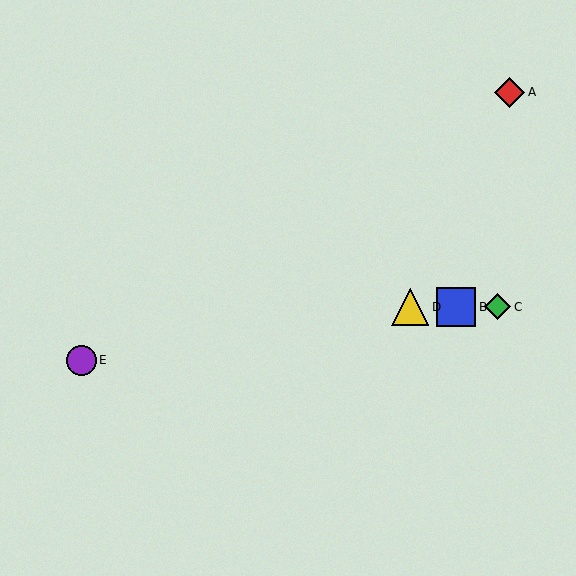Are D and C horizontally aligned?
Yes, both are at y≈307.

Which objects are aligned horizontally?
Objects B, C, D are aligned horizontally.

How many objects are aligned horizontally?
3 objects (B, C, D) are aligned horizontally.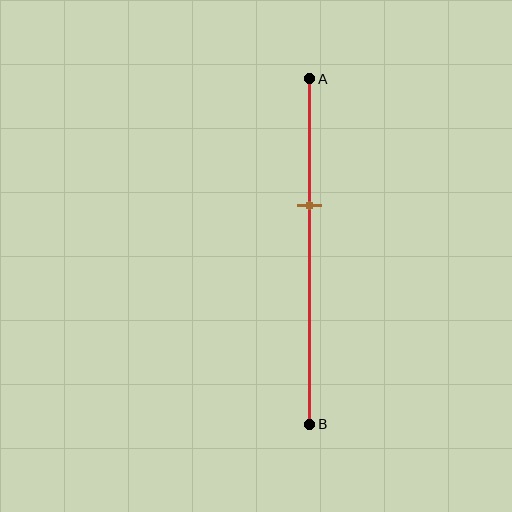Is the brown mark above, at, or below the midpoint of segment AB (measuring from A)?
The brown mark is above the midpoint of segment AB.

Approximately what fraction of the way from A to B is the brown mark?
The brown mark is approximately 35% of the way from A to B.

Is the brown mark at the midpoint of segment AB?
No, the mark is at about 35% from A, not at the 50% midpoint.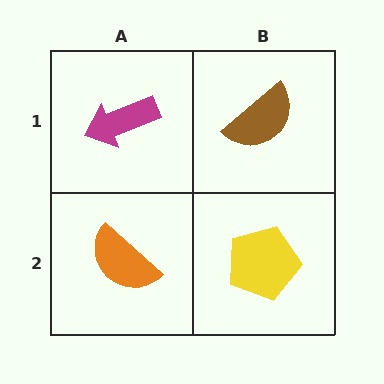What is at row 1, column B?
A brown semicircle.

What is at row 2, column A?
An orange semicircle.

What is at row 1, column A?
A magenta arrow.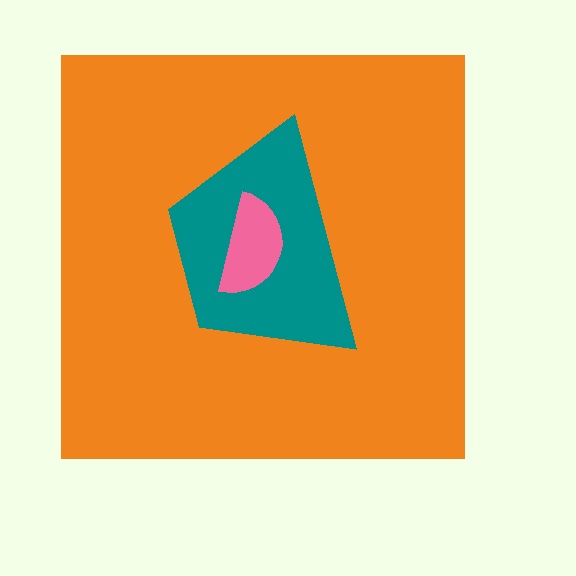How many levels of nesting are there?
3.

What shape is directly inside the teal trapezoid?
The pink semicircle.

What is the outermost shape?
The orange square.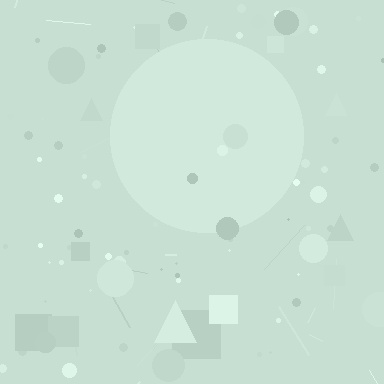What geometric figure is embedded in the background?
A circle is embedded in the background.